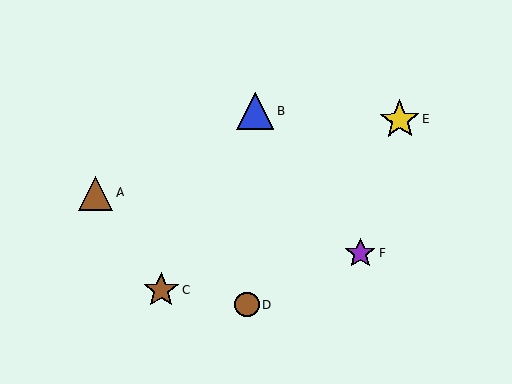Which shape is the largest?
The yellow star (labeled E) is the largest.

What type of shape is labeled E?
Shape E is a yellow star.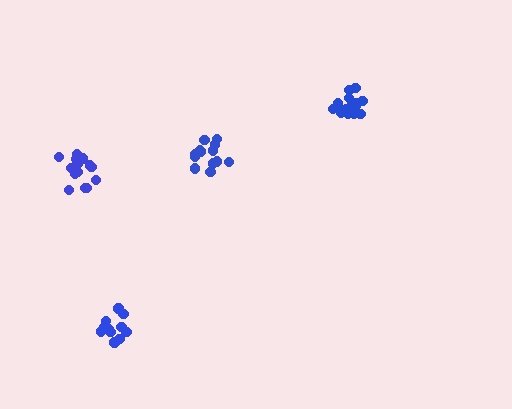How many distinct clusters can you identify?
There are 4 distinct clusters.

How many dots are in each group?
Group 1: 15 dots, Group 2: 13 dots, Group 3: 15 dots, Group 4: 11 dots (54 total).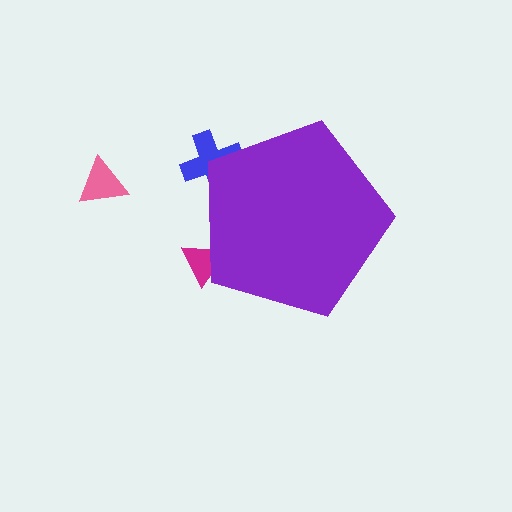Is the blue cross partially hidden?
Yes, the blue cross is partially hidden behind the purple pentagon.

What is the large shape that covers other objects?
A purple pentagon.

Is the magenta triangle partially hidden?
Yes, the magenta triangle is partially hidden behind the purple pentagon.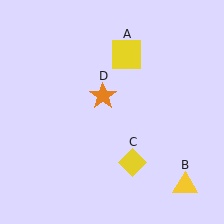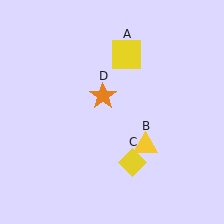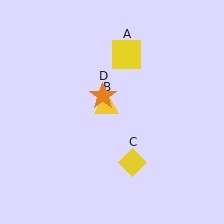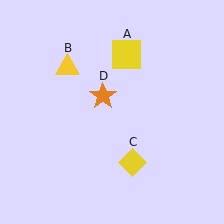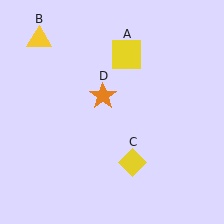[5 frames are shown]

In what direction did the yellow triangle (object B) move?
The yellow triangle (object B) moved up and to the left.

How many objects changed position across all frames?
1 object changed position: yellow triangle (object B).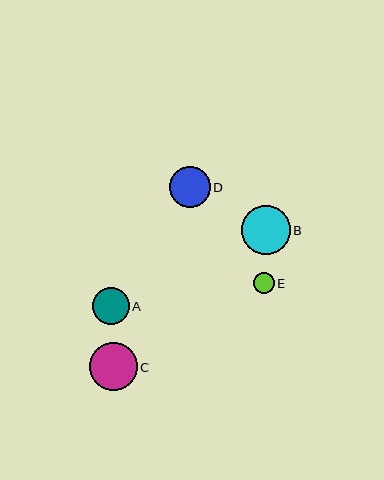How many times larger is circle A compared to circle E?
Circle A is approximately 1.8 times the size of circle E.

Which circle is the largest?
Circle B is the largest with a size of approximately 49 pixels.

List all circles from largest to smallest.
From largest to smallest: B, C, D, A, E.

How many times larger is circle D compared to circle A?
Circle D is approximately 1.1 times the size of circle A.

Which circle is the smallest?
Circle E is the smallest with a size of approximately 21 pixels.